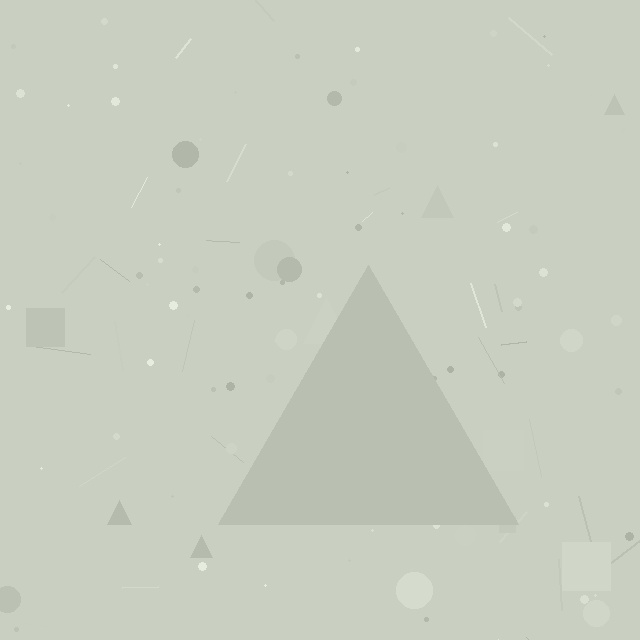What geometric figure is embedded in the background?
A triangle is embedded in the background.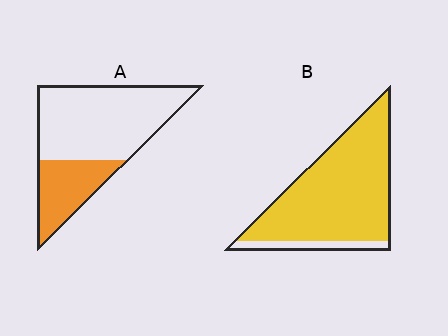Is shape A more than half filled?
No.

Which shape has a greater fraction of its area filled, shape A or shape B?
Shape B.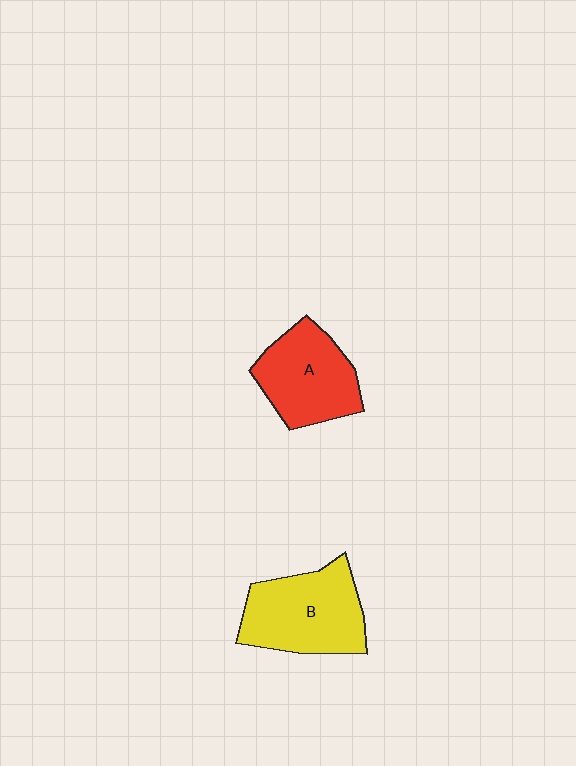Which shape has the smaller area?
Shape A (red).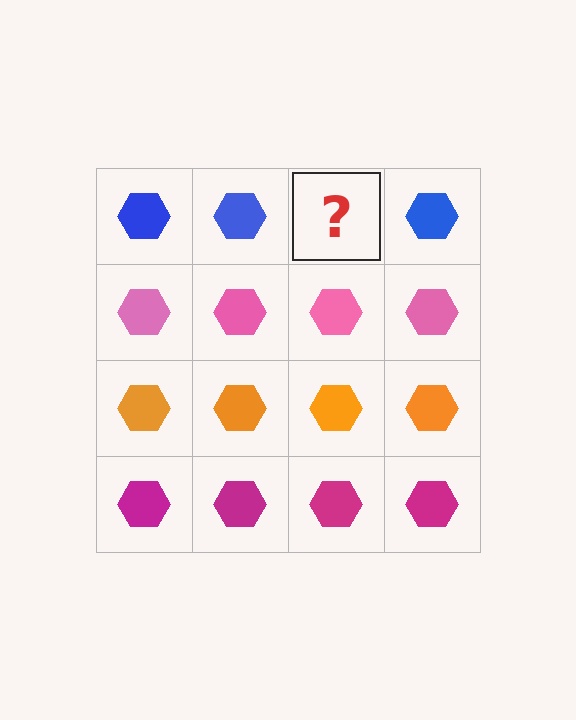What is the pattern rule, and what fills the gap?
The rule is that each row has a consistent color. The gap should be filled with a blue hexagon.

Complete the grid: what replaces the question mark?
The question mark should be replaced with a blue hexagon.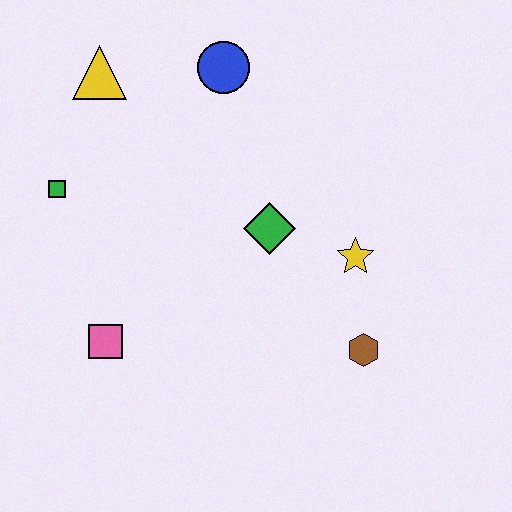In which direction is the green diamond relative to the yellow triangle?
The green diamond is to the right of the yellow triangle.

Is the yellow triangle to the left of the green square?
No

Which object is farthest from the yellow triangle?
The brown hexagon is farthest from the yellow triangle.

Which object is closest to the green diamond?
The yellow star is closest to the green diamond.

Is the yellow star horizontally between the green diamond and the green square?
No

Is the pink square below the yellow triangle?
Yes